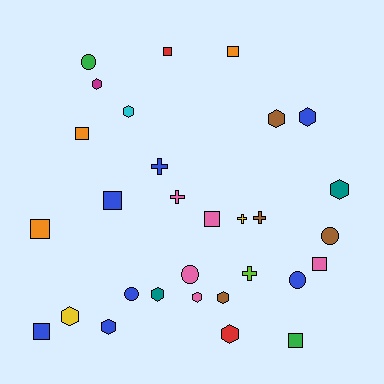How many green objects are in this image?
There are 2 green objects.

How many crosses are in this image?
There are 5 crosses.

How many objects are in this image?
There are 30 objects.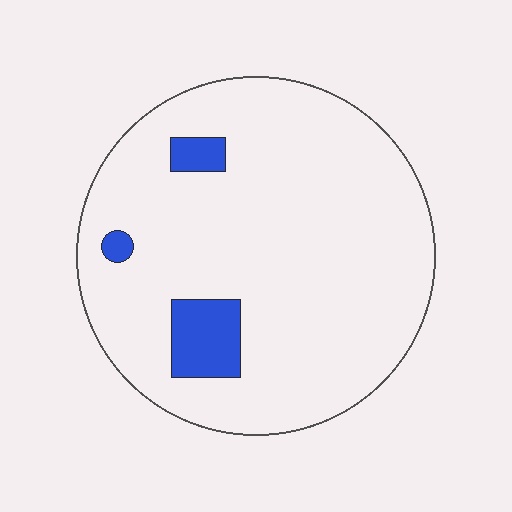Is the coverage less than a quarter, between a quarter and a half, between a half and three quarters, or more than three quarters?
Less than a quarter.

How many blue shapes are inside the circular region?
3.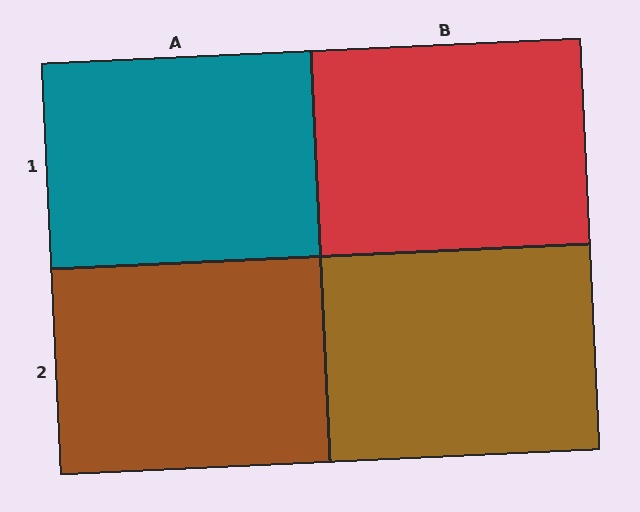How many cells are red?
1 cell is red.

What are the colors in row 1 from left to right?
Teal, red.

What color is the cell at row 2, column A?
Brown.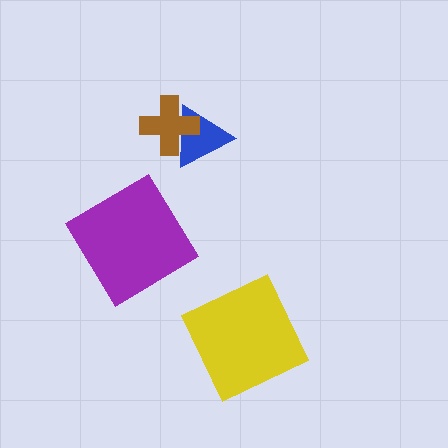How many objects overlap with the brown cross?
1 object overlaps with the brown cross.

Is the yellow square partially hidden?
No, no other shape covers it.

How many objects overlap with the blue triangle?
1 object overlaps with the blue triangle.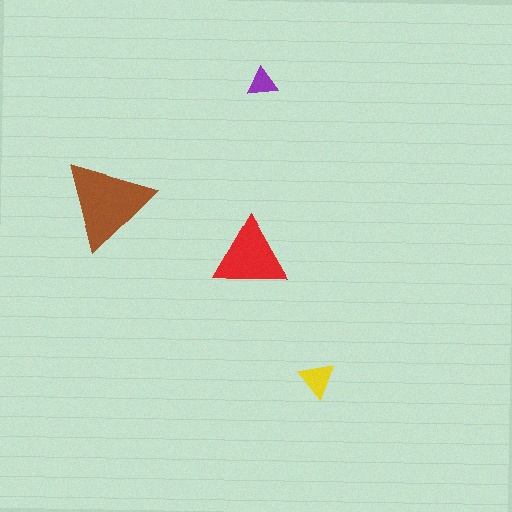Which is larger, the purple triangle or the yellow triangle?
The yellow one.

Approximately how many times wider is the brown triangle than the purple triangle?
About 3 times wider.